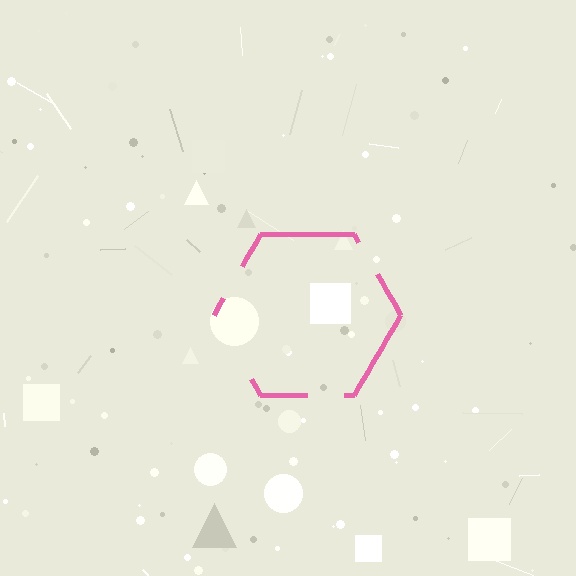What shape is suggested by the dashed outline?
The dashed outline suggests a hexagon.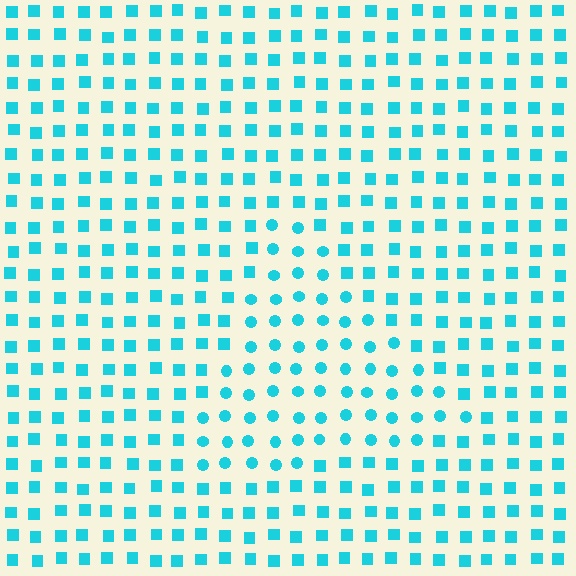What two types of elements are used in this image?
The image uses circles inside the triangle region and squares outside it.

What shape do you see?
I see a triangle.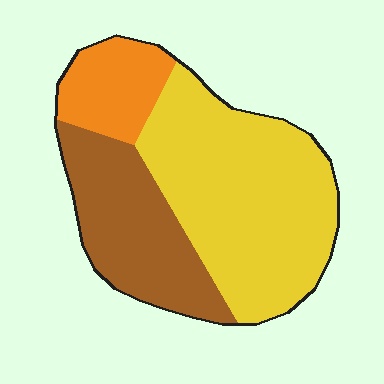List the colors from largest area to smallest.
From largest to smallest: yellow, brown, orange.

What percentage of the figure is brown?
Brown covers 30% of the figure.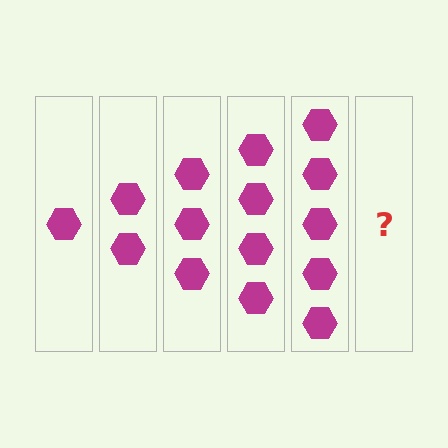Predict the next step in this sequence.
The next step is 6 hexagons.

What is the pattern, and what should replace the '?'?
The pattern is that each step adds one more hexagon. The '?' should be 6 hexagons.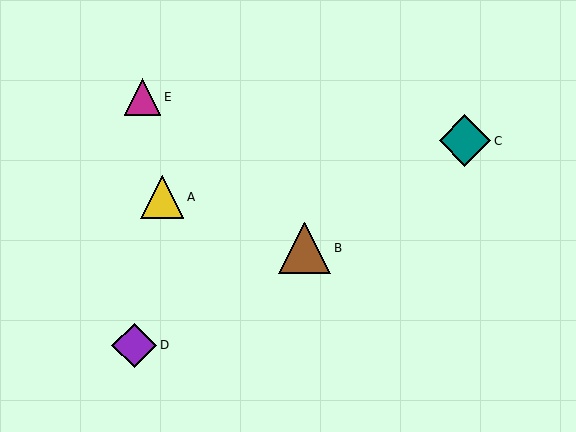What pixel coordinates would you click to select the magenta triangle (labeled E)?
Click at (143, 97) to select the magenta triangle E.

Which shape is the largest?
The brown triangle (labeled B) is the largest.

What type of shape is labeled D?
Shape D is a purple diamond.